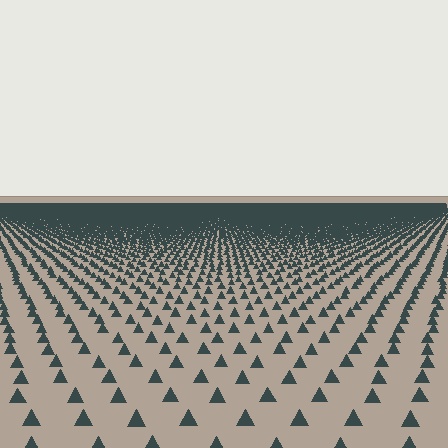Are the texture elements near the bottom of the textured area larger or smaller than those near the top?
Larger. Near the bottom, elements are closer to the viewer and appear at a bigger on-screen size.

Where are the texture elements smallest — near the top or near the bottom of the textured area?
Near the top.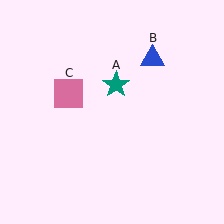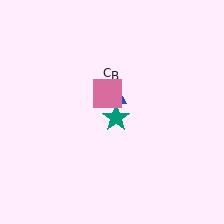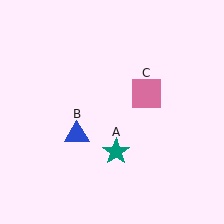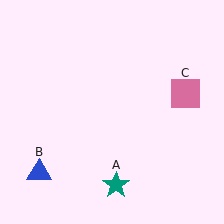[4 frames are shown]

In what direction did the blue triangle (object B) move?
The blue triangle (object B) moved down and to the left.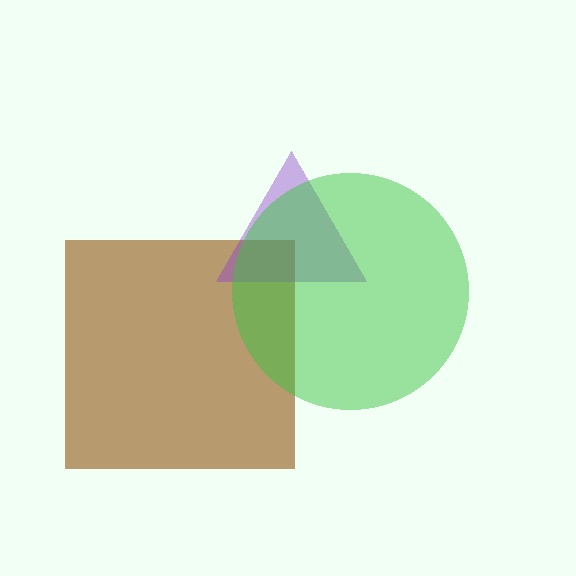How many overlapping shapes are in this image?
There are 3 overlapping shapes in the image.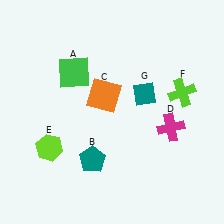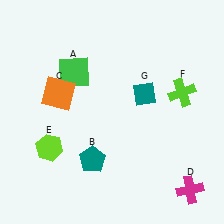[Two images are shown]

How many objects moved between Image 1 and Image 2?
2 objects moved between the two images.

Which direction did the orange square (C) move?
The orange square (C) moved left.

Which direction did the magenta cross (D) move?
The magenta cross (D) moved down.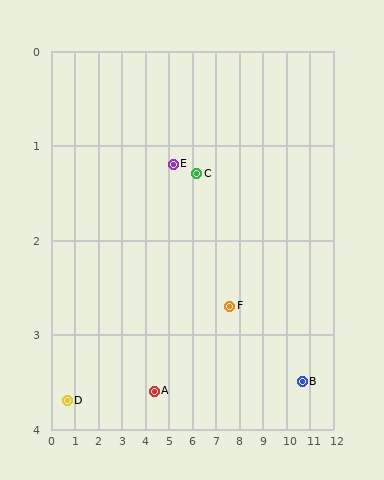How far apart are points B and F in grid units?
Points B and F are about 3.2 grid units apart.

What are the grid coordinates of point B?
Point B is at approximately (10.7, 3.5).